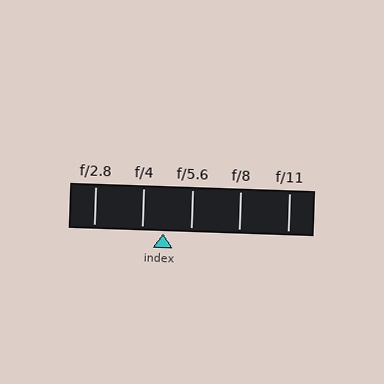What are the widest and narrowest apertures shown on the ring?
The widest aperture shown is f/2.8 and the narrowest is f/11.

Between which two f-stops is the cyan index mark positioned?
The index mark is between f/4 and f/5.6.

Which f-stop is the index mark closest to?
The index mark is closest to f/4.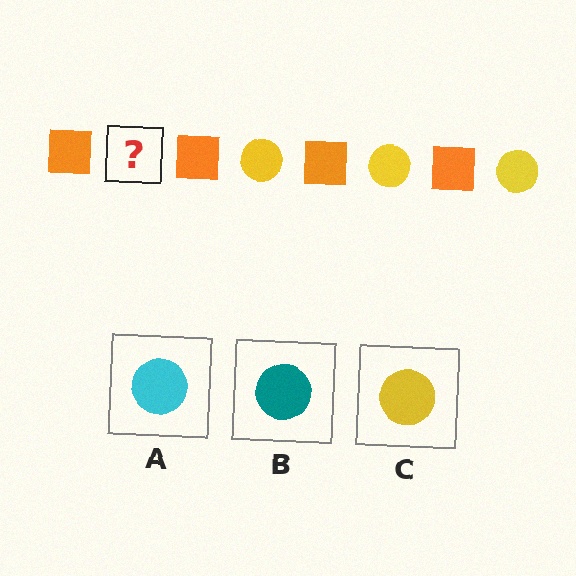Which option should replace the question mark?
Option C.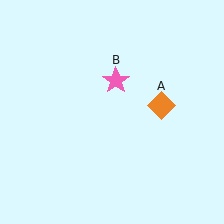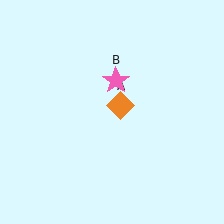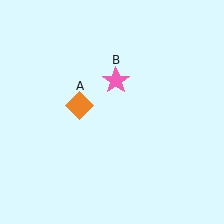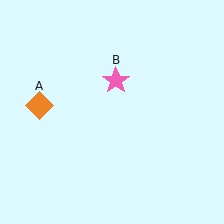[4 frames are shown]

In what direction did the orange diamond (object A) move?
The orange diamond (object A) moved left.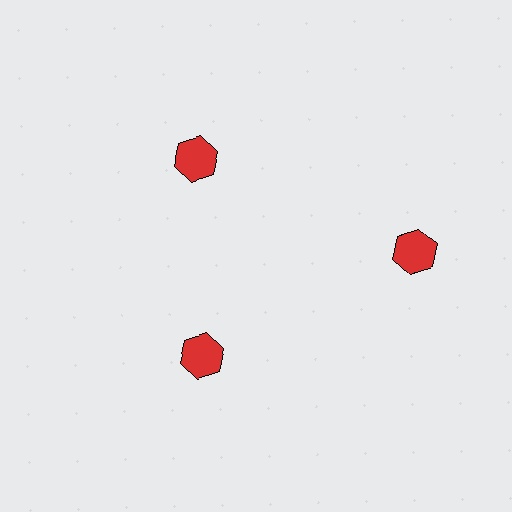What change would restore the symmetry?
The symmetry would be restored by moving it inward, back onto the ring so that all 3 hexagons sit at equal angles and equal distance from the center.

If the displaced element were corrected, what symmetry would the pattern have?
It would have 3-fold rotational symmetry — the pattern would map onto itself every 120 degrees.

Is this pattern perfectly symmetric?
No. The 3 red hexagons are arranged in a ring, but one element near the 3 o'clock position is pushed outward from the center, breaking the 3-fold rotational symmetry.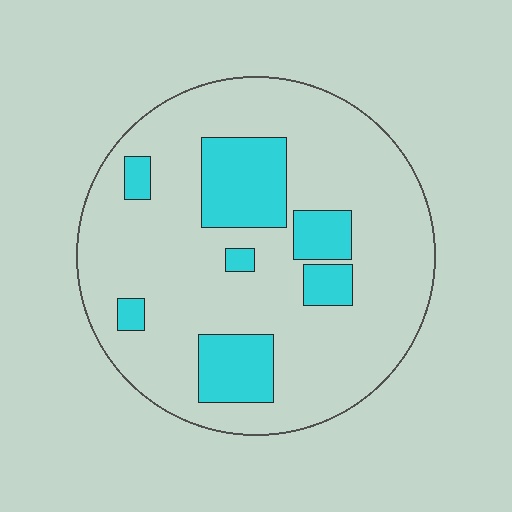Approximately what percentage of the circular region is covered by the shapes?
Approximately 20%.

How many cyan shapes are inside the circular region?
7.